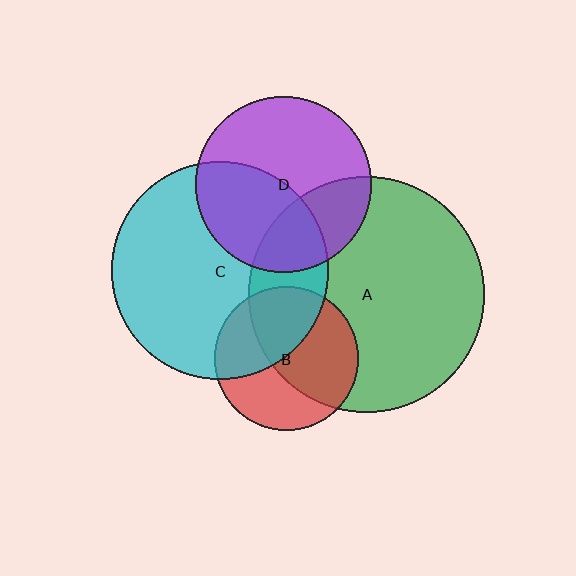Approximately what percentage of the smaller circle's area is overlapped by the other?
Approximately 40%.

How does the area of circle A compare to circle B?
Approximately 2.7 times.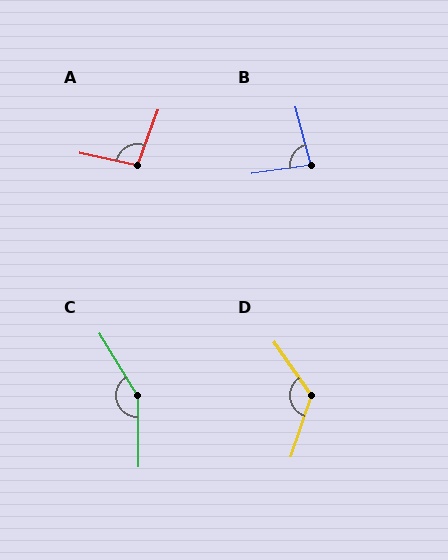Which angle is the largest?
C, at approximately 149 degrees.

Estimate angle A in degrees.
Approximately 98 degrees.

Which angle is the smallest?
B, at approximately 84 degrees.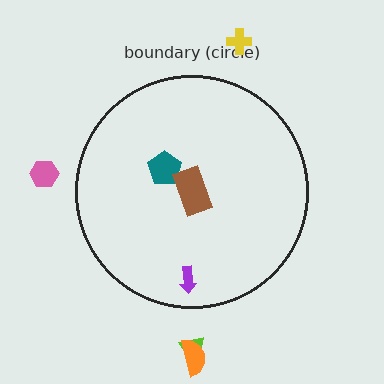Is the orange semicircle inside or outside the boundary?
Outside.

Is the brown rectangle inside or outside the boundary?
Inside.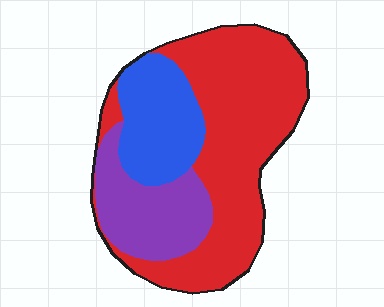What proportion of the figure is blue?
Blue takes up between a sixth and a third of the figure.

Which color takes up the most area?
Red, at roughly 55%.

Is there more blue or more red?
Red.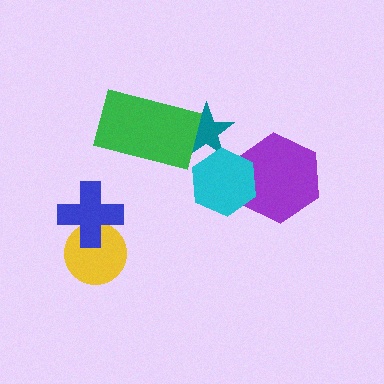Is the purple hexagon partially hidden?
Yes, it is partially covered by another shape.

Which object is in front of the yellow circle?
The blue cross is in front of the yellow circle.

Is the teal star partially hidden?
Yes, it is partially covered by another shape.